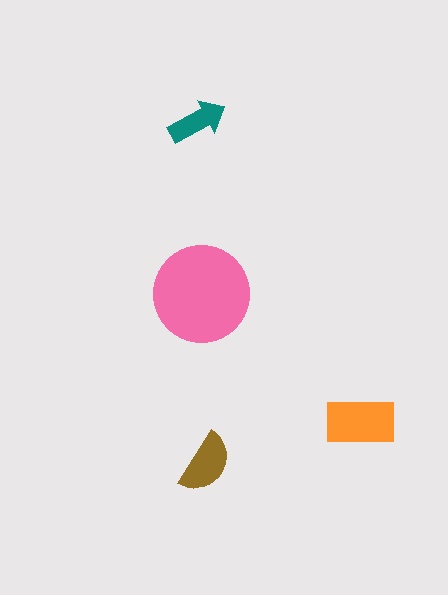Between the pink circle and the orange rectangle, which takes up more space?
The pink circle.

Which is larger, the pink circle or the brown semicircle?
The pink circle.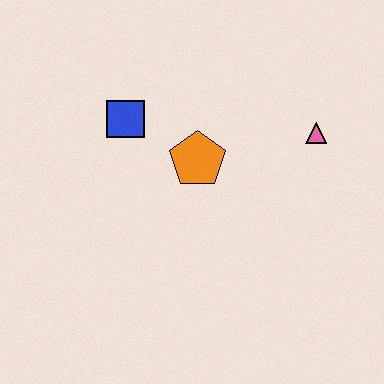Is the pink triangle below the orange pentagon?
No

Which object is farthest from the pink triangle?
The blue square is farthest from the pink triangle.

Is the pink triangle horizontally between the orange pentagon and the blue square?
No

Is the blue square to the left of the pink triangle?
Yes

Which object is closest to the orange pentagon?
The blue square is closest to the orange pentagon.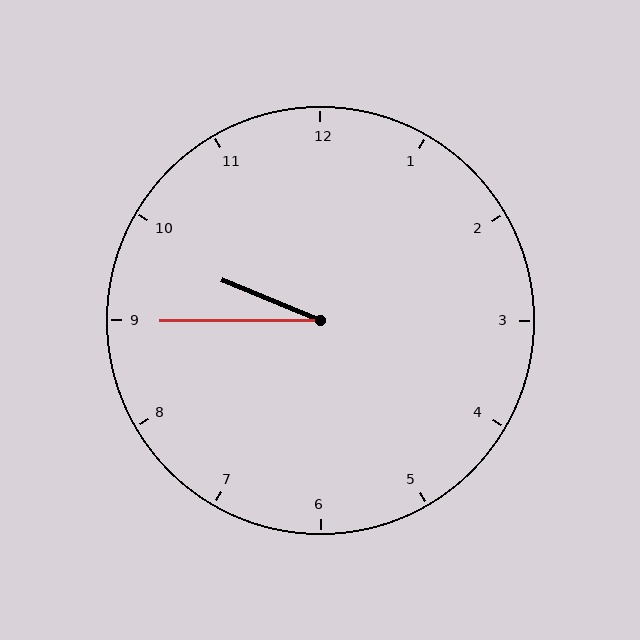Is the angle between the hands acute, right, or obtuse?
It is acute.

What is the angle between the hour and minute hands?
Approximately 22 degrees.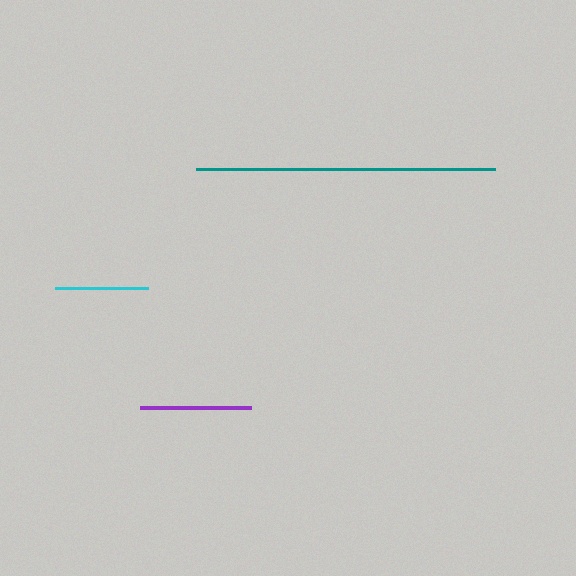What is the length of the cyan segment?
The cyan segment is approximately 93 pixels long.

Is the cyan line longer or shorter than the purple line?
The purple line is longer than the cyan line.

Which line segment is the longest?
The teal line is the longest at approximately 299 pixels.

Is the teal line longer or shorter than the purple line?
The teal line is longer than the purple line.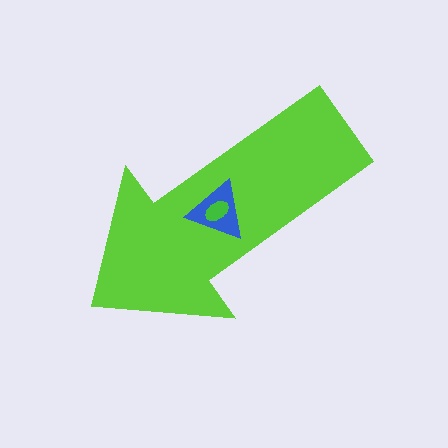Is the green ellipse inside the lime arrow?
Yes.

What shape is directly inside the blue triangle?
The green ellipse.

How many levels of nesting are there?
3.